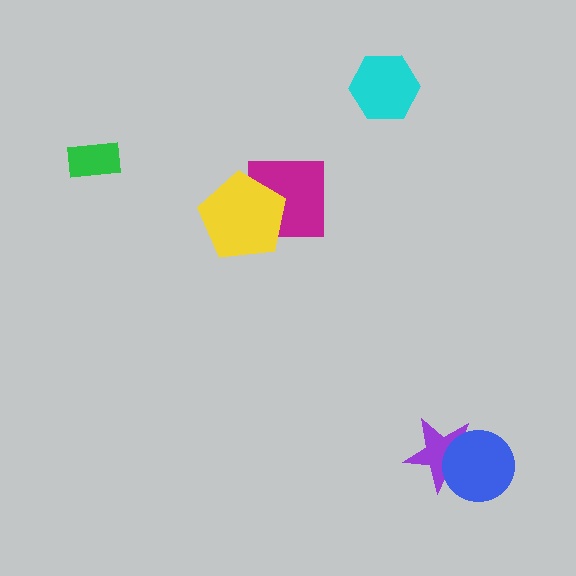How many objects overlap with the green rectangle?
0 objects overlap with the green rectangle.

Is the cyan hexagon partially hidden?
No, no other shape covers it.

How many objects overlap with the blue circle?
1 object overlaps with the blue circle.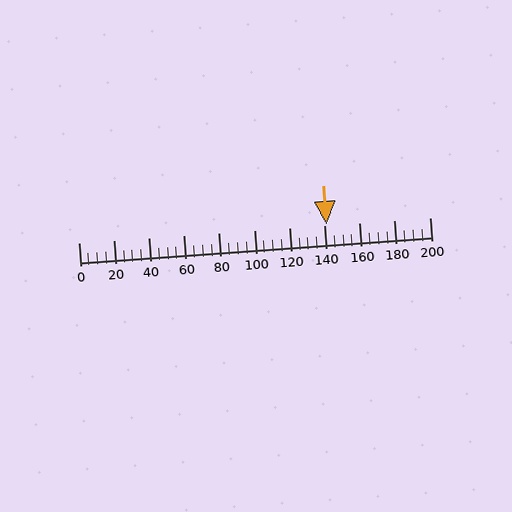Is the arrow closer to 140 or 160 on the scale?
The arrow is closer to 140.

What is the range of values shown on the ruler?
The ruler shows values from 0 to 200.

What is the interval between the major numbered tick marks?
The major tick marks are spaced 20 units apart.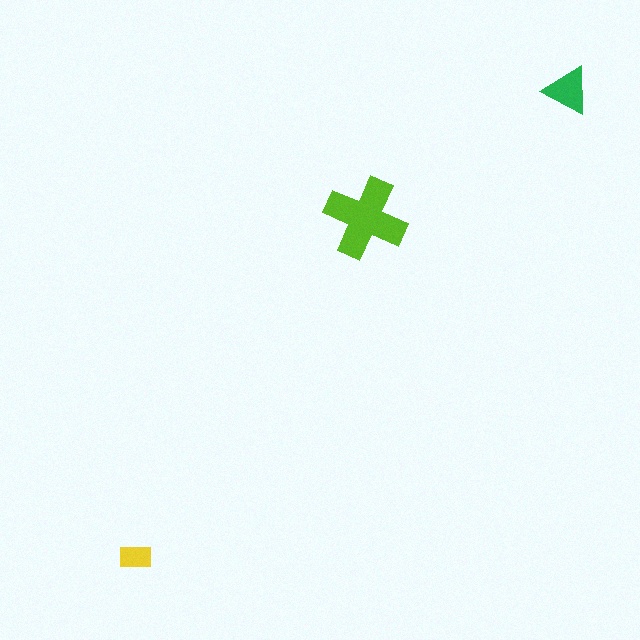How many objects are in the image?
There are 3 objects in the image.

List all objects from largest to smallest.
The lime cross, the green triangle, the yellow rectangle.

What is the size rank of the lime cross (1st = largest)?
1st.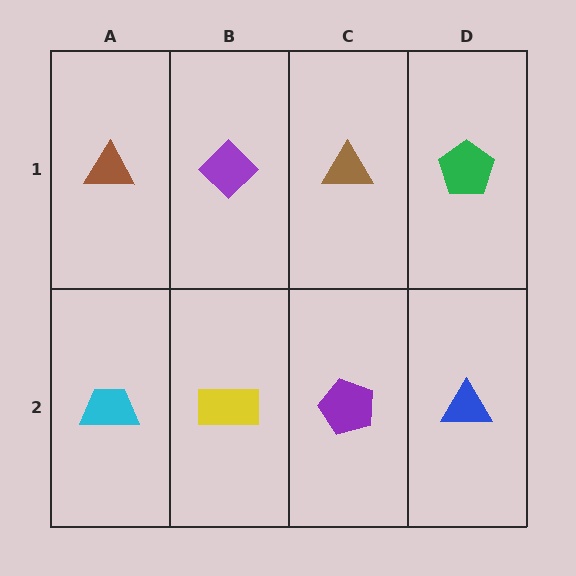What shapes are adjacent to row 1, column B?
A yellow rectangle (row 2, column B), a brown triangle (row 1, column A), a brown triangle (row 1, column C).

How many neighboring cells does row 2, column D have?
2.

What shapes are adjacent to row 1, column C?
A purple pentagon (row 2, column C), a purple diamond (row 1, column B), a green pentagon (row 1, column D).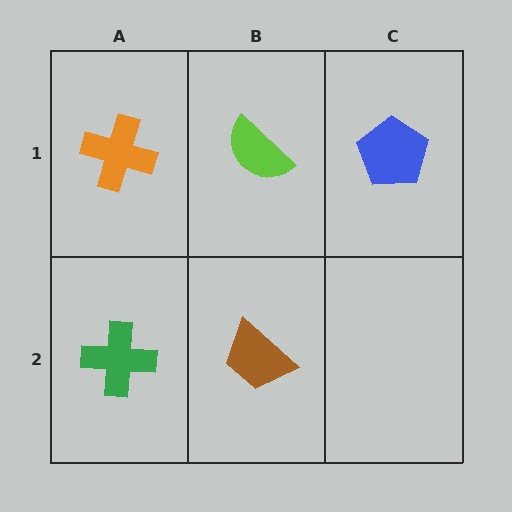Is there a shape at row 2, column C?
No, that cell is empty.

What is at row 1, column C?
A blue pentagon.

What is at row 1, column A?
An orange cross.